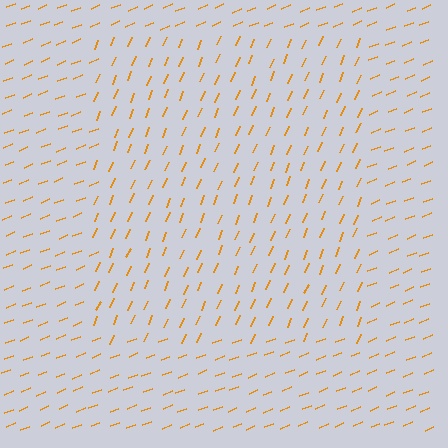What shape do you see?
I see a rectangle.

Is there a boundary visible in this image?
Yes, there is a texture boundary formed by a change in line orientation.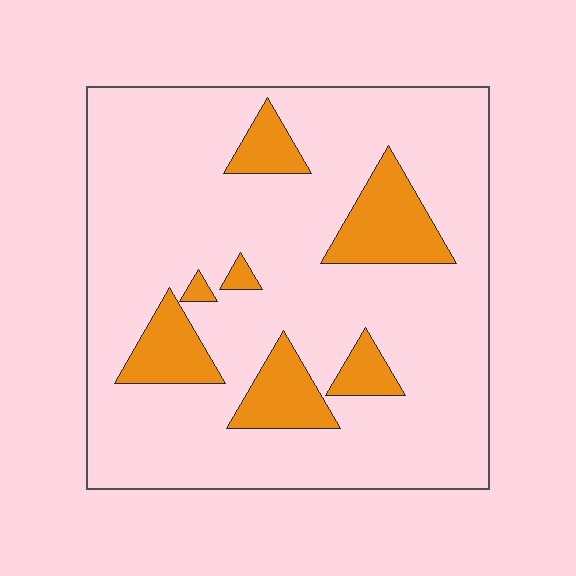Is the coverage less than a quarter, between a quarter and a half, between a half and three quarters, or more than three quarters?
Less than a quarter.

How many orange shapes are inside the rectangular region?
7.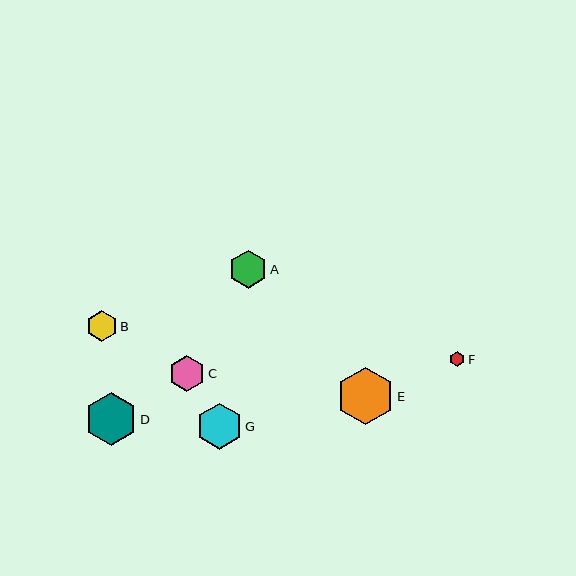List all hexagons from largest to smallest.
From largest to smallest: E, D, G, A, C, B, F.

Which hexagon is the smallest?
Hexagon F is the smallest with a size of approximately 15 pixels.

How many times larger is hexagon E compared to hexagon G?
Hexagon E is approximately 1.2 times the size of hexagon G.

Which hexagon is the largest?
Hexagon E is the largest with a size of approximately 57 pixels.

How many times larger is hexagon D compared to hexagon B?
Hexagon D is approximately 1.7 times the size of hexagon B.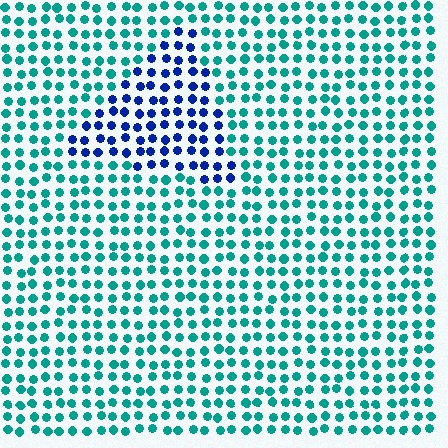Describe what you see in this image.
The image is filled with small teal elements in a uniform arrangement. A triangle-shaped region is visible where the elements are tinted to a slightly different hue, forming a subtle color boundary.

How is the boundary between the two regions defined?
The boundary is defined purely by a slight shift in hue (about 55 degrees). Spacing, size, and orientation are identical on both sides.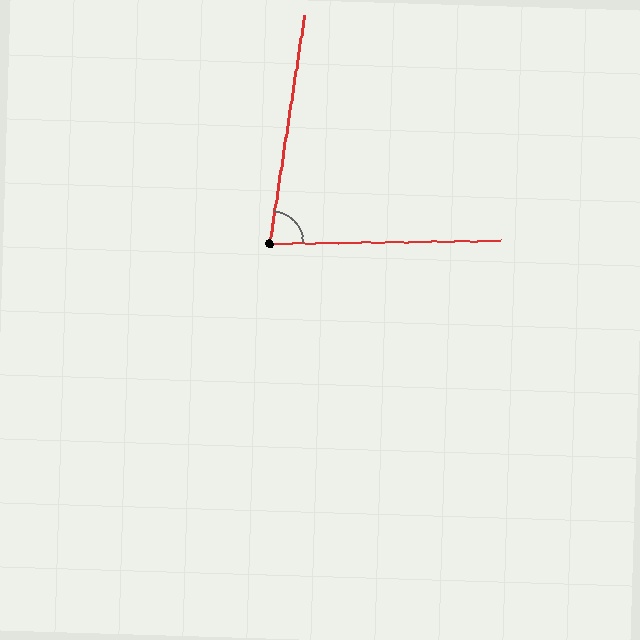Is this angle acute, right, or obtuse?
It is acute.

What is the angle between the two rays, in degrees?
Approximately 81 degrees.